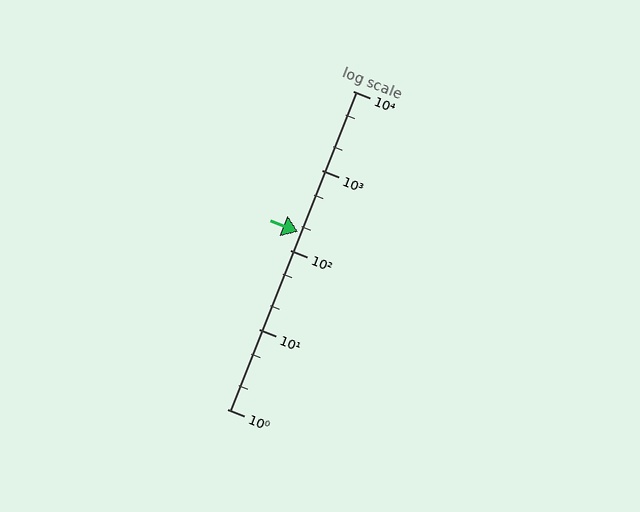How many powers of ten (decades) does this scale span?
The scale spans 4 decades, from 1 to 10000.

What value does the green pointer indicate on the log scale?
The pointer indicates approximately 170.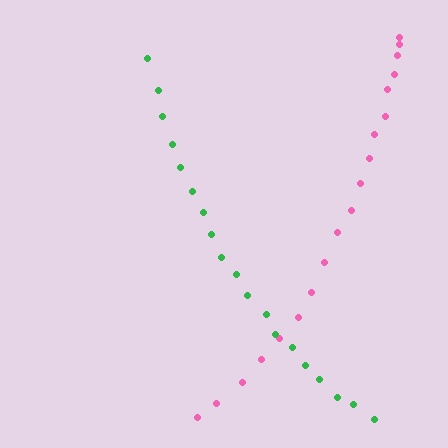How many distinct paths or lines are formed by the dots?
There are 2 distinct paths.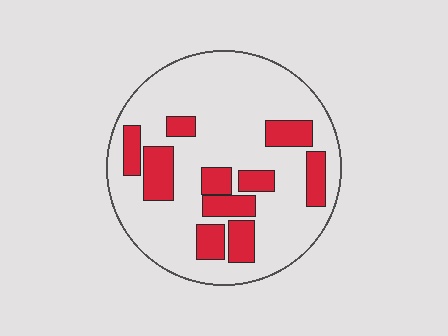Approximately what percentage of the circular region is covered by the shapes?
Approximately 25%.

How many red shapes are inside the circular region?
10.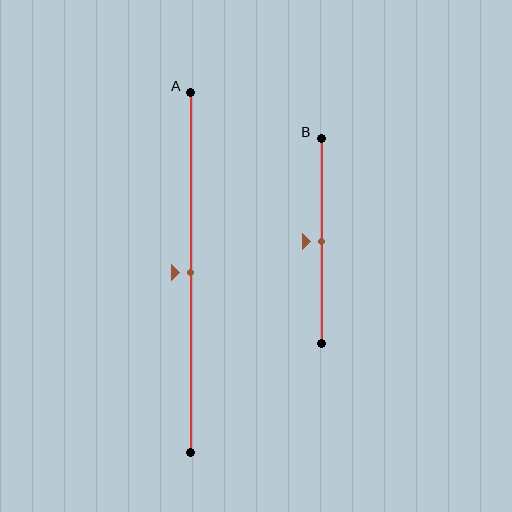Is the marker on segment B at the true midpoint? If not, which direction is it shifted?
Yes, the marker on segment B is at the true midpoint.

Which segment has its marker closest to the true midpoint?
Segment A has its marker closest to the true midpoint.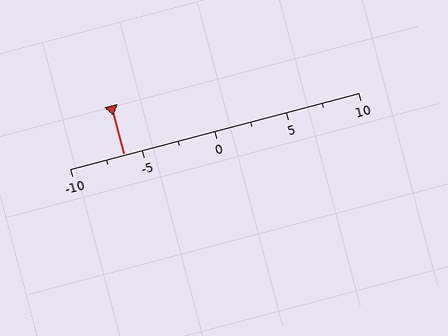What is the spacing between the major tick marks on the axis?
The major ticks are spaced 5 apart.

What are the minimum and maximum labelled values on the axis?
The axis runs from -10 to 10.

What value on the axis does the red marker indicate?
The marker indicates approximately -6.2.